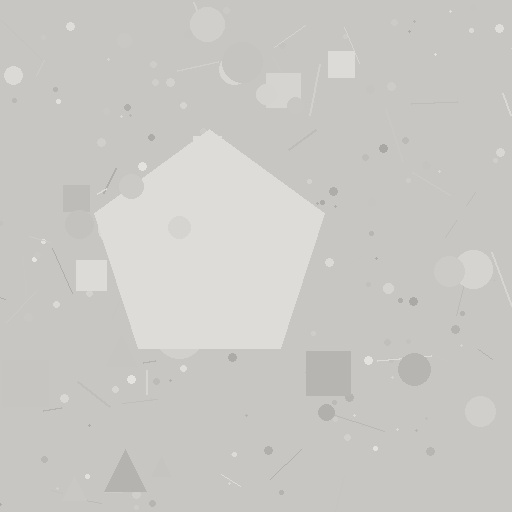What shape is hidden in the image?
A pentagon is hidden in the image.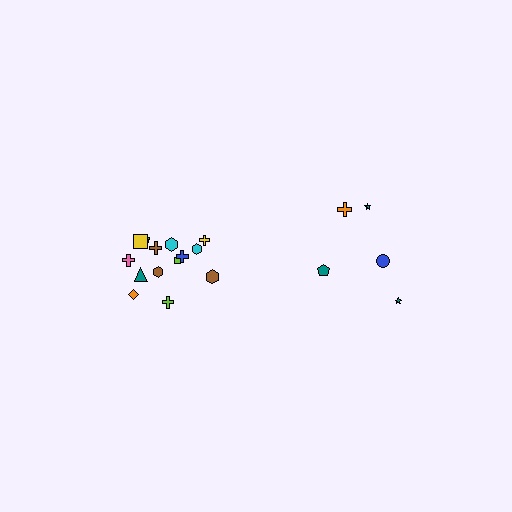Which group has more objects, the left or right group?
The left group.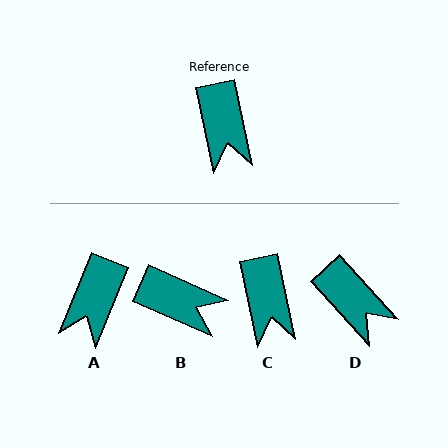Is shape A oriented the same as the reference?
No, it is off by about 34 degrees.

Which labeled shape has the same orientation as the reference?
C.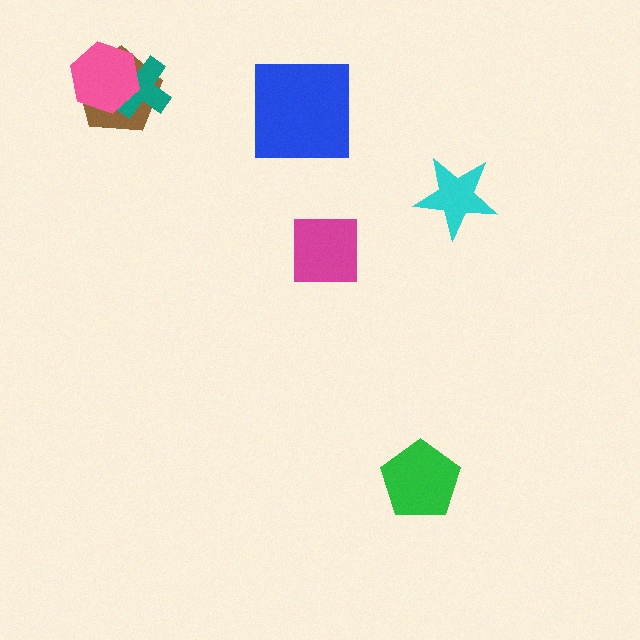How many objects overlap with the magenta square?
0 objects overlap with the magenta square.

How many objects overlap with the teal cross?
2 objects overlap with the teal cross.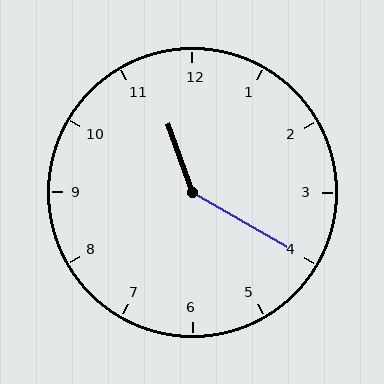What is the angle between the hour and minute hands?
Approximately 140 degrees.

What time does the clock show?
11:20.